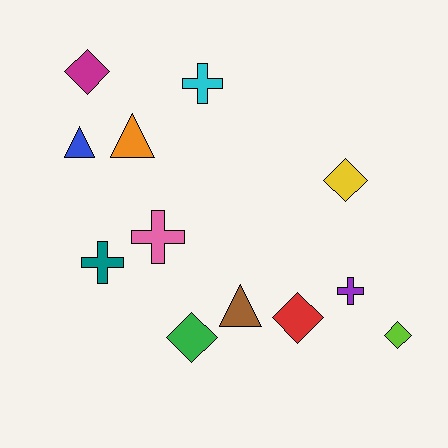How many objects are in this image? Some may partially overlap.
There are 12 objects.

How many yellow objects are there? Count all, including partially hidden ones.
There is 1 yellow object.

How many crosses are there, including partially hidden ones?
There are 4 crosses.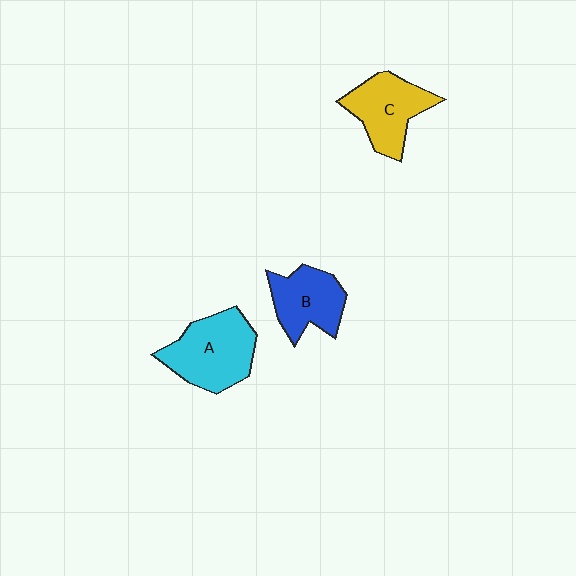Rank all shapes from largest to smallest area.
From largest to smallest: A (cyan), C (yellow), B (blue).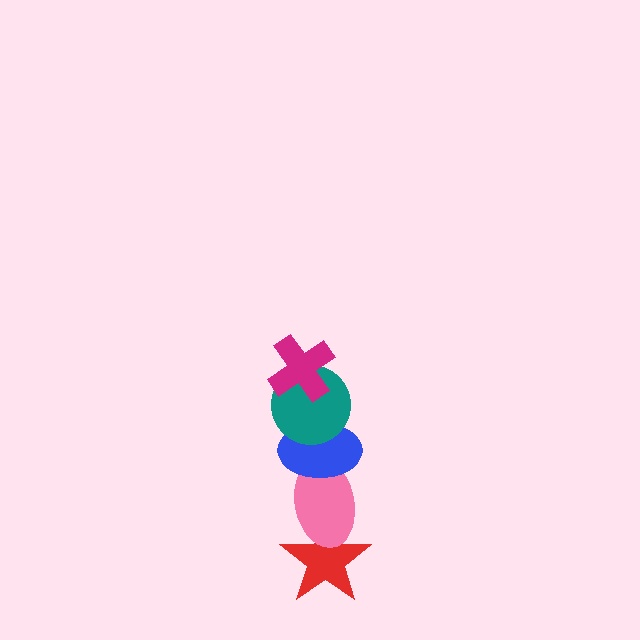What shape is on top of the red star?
The pink ellipse is on top of the red star.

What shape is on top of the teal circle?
The magenta cross is on top of the teal circle.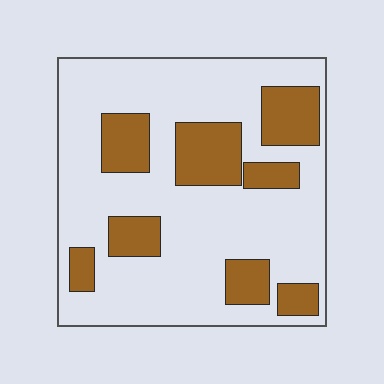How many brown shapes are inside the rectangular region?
8.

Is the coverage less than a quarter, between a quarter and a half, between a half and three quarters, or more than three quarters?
Between a quarter and a half.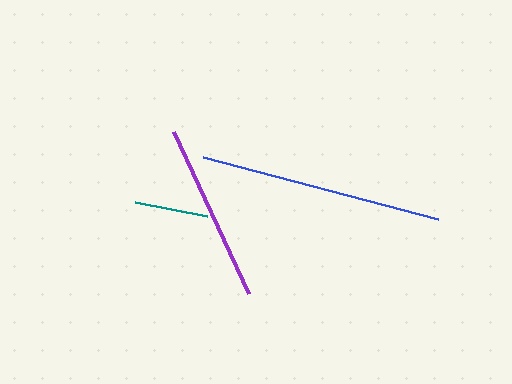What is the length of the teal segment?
The teal segment is approximately 73 pixels long.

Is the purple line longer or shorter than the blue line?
The blue line is longer than the purple line.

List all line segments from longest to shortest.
From longest to shortest: blue, purple, teal.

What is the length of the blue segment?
The blue segment is approximately 243 pixels long.